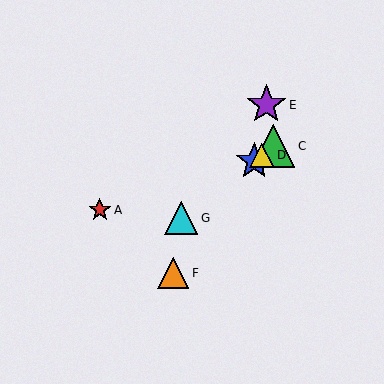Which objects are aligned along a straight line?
Objects B, C, D, G are aligned along a straight line.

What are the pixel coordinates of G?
Object G is at (181, 218).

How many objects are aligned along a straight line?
4 objects (B, C, D, G) are aligned along a straight line.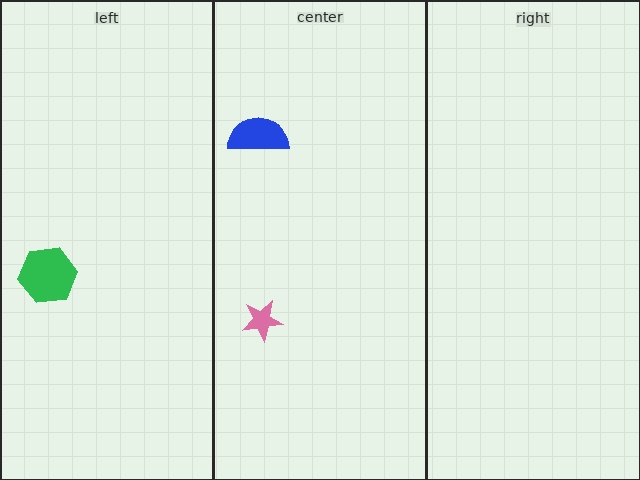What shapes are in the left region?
The green hexagon.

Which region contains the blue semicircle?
The center region.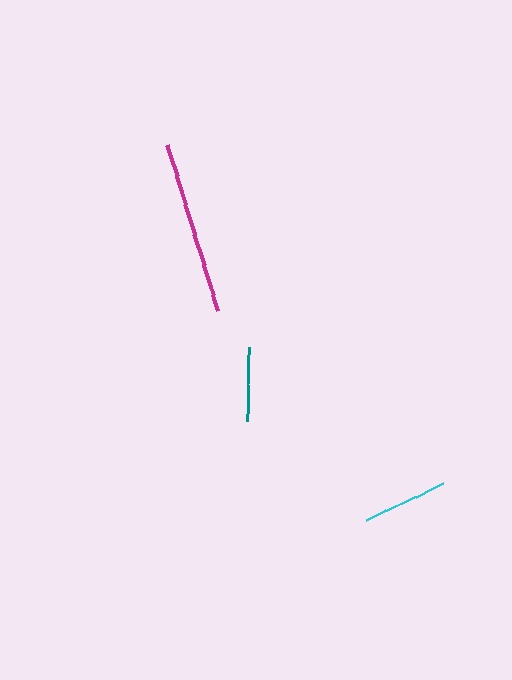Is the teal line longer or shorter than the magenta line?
The magenta line is longer than the teal line.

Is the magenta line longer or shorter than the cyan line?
The magenta line is longer than the cyan line.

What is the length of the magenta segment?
The magenta segment is approximately 173 pixels long.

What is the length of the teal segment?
The teal segment is approximately 74 pixels long.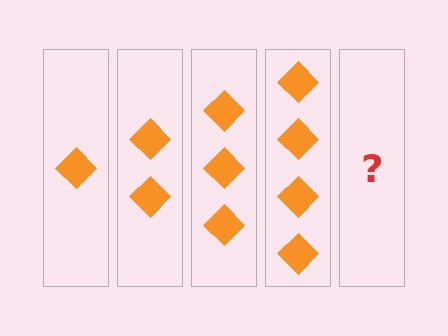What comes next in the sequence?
The next element should be 5 diamonds.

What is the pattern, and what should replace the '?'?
The pattern is that each step adds one more diamond. The '?' should be 5 diamonds.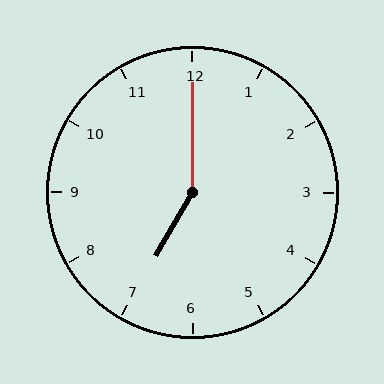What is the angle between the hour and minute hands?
Approximately 150 degrees.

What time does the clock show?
7:00.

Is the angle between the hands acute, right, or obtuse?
It is obtuse.